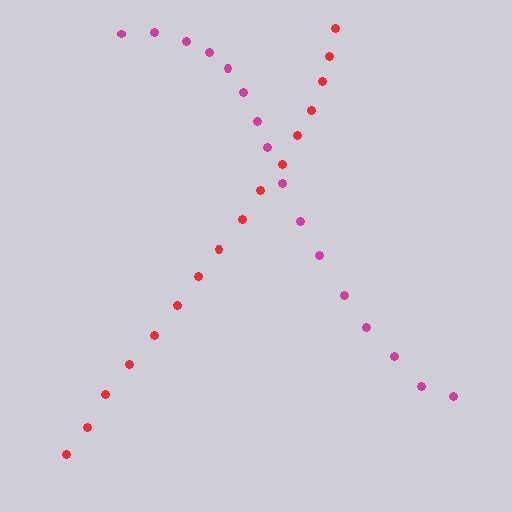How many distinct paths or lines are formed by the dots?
There are 2 distinct paths.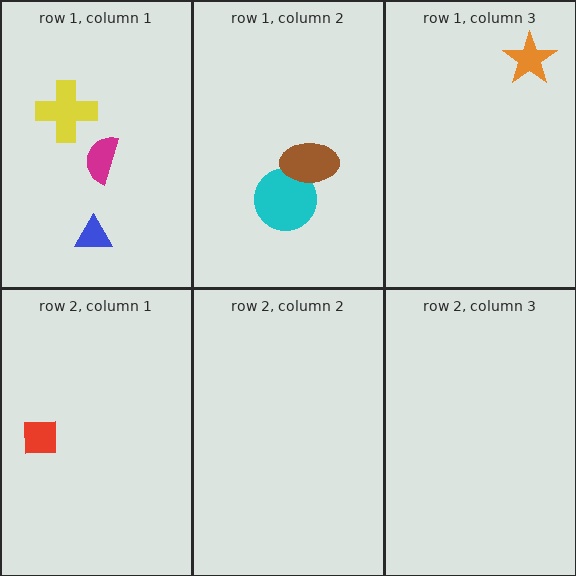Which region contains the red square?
The row 2, column 1 region.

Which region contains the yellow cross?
The row 1, column 1 region.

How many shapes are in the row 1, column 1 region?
3.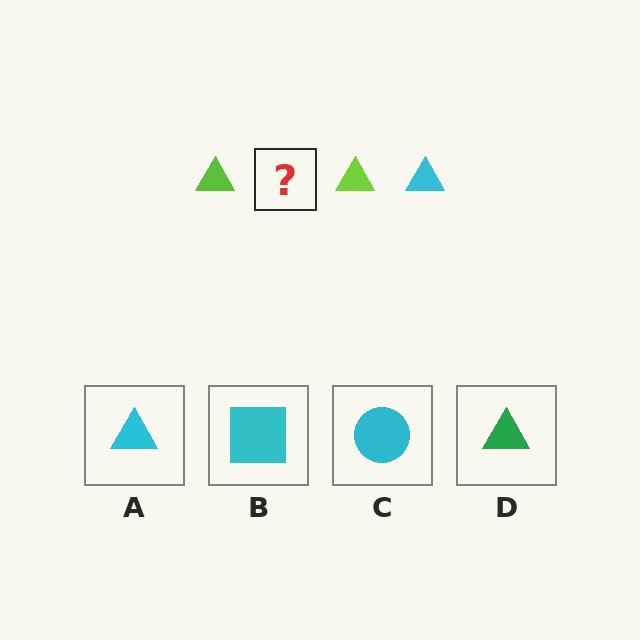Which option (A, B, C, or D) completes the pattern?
A.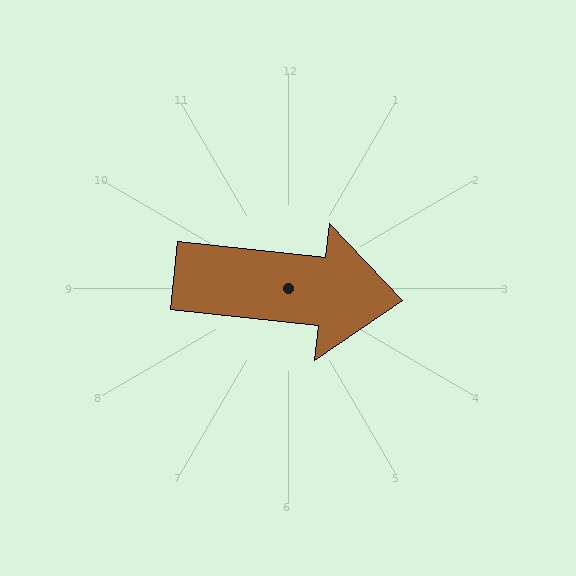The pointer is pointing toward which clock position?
Roughly 3 o'clock.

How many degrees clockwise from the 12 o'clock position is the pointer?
Approximately 96 degrees.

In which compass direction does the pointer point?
East.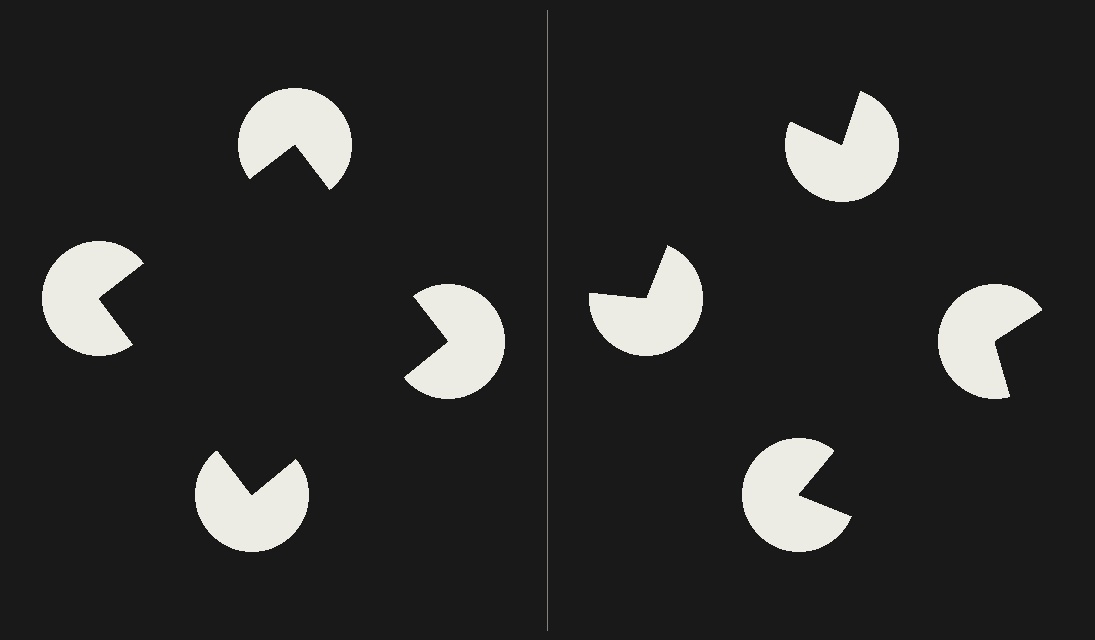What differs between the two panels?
The pac-man discs are positioned identically on both sides; only the wedge orientations differ. On the left they align to a square; on the right they are misaligned.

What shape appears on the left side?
An illusory square.